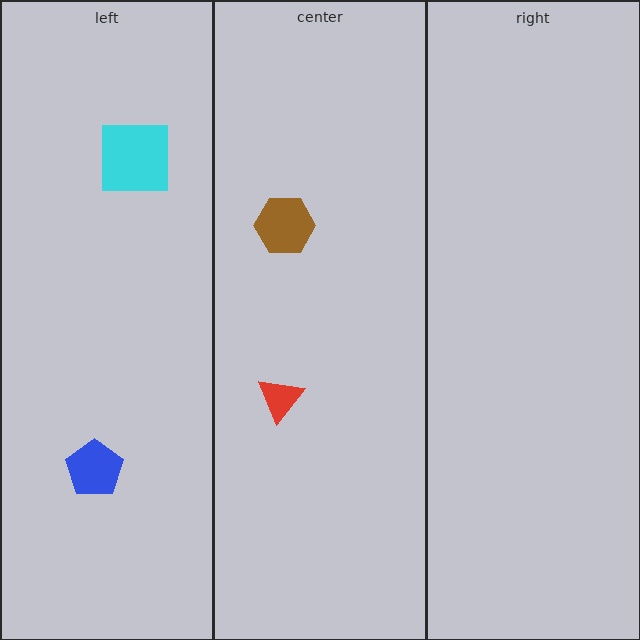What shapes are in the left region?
The blue pentagon, the cyan square.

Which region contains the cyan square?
The left region.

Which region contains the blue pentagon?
The left region.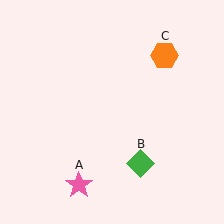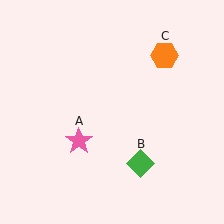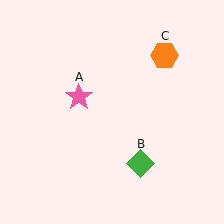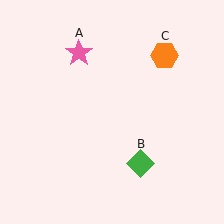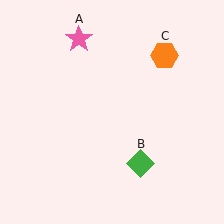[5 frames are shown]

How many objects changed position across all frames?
1 object changed position: pink star (object A).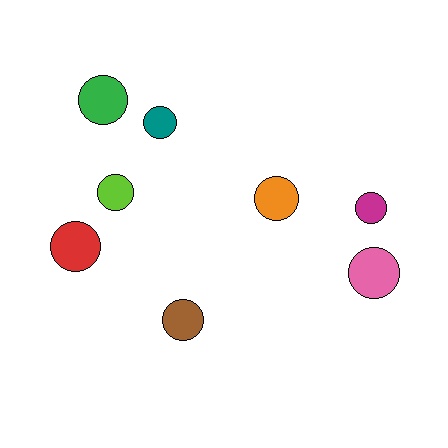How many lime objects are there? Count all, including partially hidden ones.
There is 1 lime object.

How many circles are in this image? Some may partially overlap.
There are 8 circles.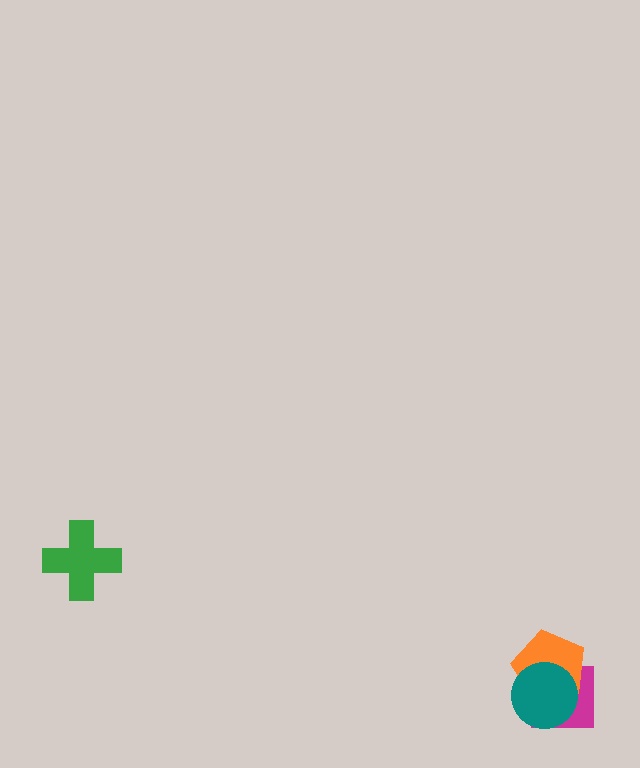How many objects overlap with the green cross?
0 objects overlap with the green cross.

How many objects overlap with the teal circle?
2 objects overlap with the teal circle.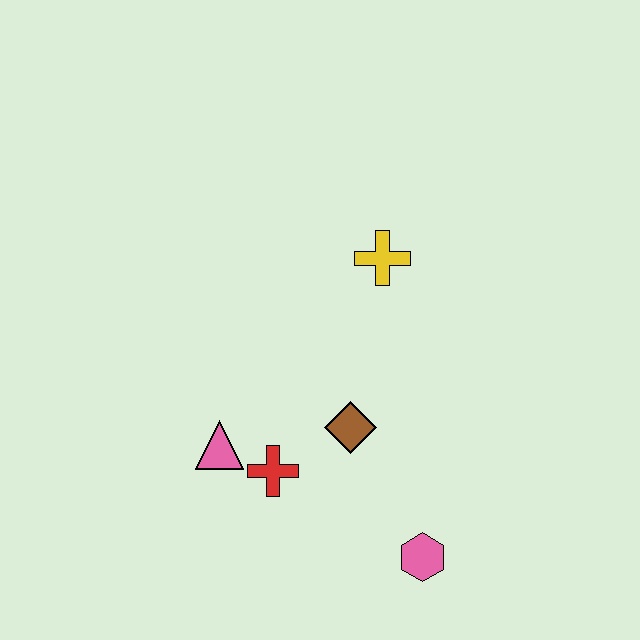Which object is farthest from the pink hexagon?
The yellow cross is farthest from the pink hexagon.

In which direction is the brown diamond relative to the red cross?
The brown diamond is to the right of the red cross.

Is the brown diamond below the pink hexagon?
No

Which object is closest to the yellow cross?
The brown diamond is closest to the yellow cross.